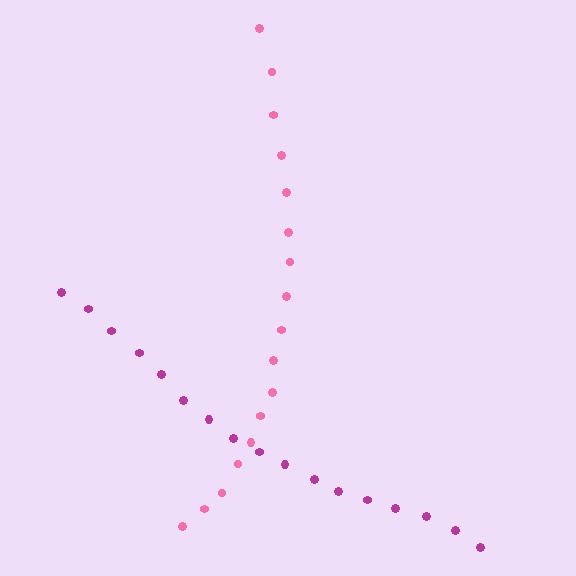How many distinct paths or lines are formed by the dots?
There are 2 distinct paths.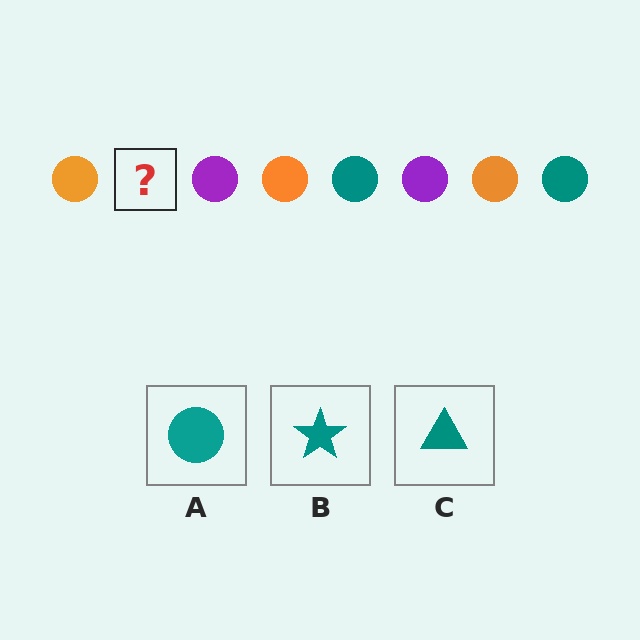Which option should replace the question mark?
Option A.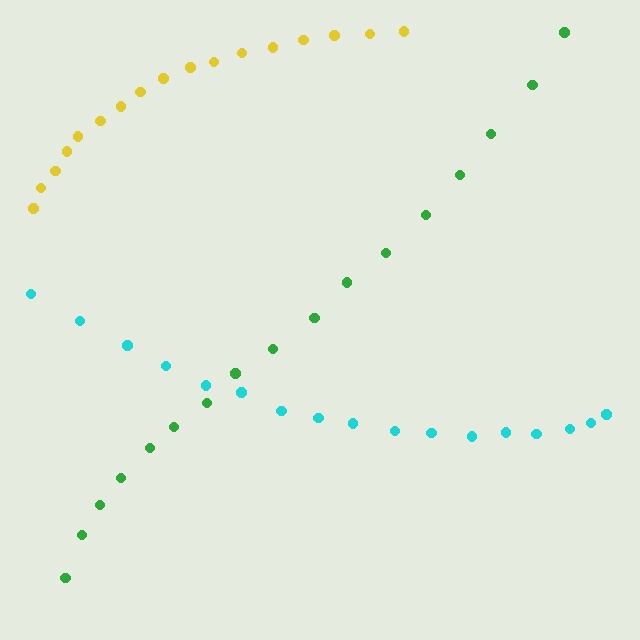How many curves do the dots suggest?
There are 3 distinct paths.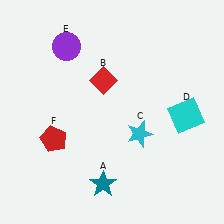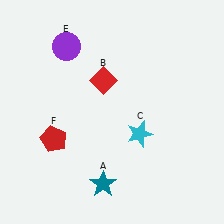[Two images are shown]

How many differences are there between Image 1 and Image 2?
There is 1 difference between the two images.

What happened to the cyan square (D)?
The cyan square (D) was removed in Image 2. It was in the bottom-right area of Image 1.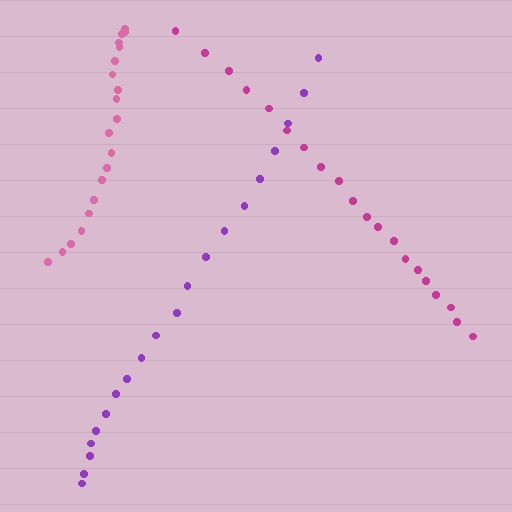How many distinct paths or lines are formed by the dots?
There are 3 distinct paths.